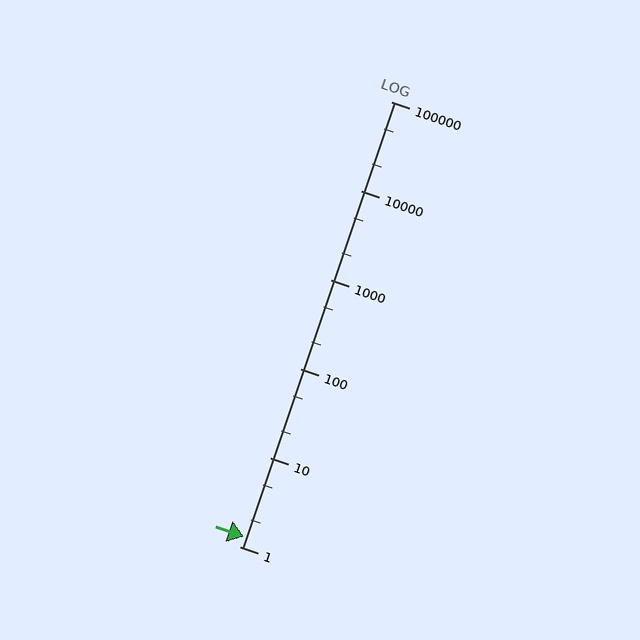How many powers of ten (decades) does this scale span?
The scale spans 5 decades, from 1 to 100000.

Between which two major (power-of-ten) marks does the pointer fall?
The pointer is between 1 and 10.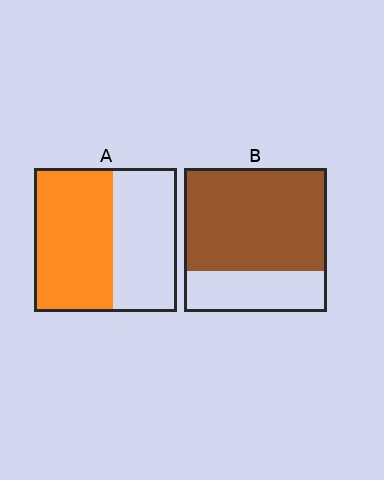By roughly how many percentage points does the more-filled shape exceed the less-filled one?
By roughly 15 percentage points (B over A).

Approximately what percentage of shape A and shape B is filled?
A is approximately 55% and B is approximately 70%.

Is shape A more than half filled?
Yes.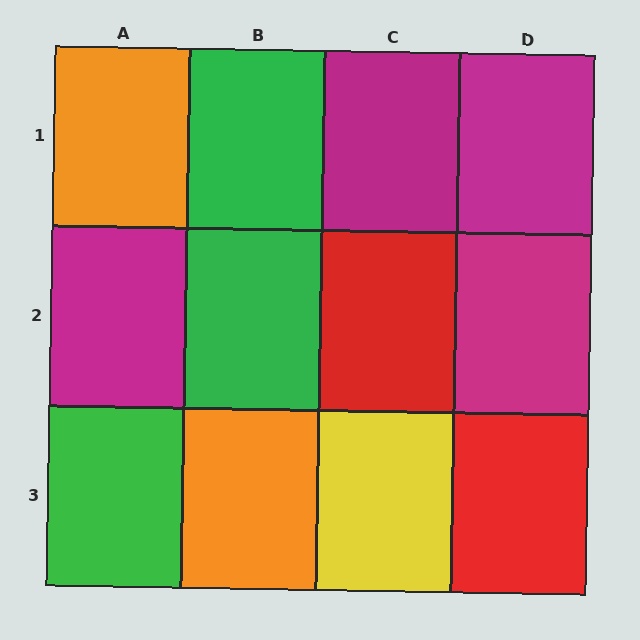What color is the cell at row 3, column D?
Red.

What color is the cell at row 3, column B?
Orange.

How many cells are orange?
2 cells are orange.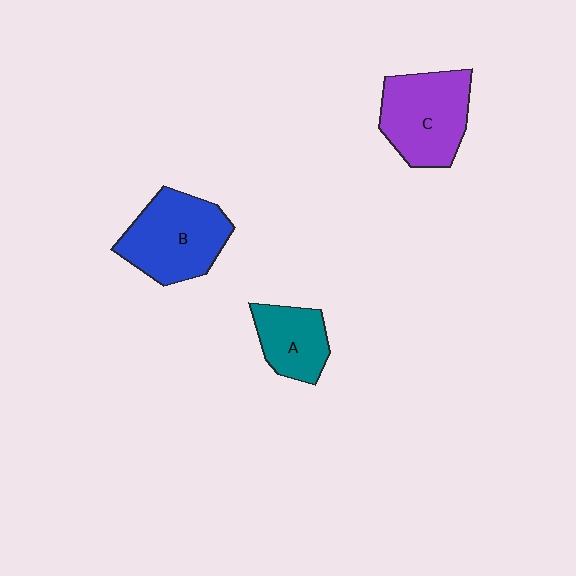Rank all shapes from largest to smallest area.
From largest to smallest: B (blue), C (purple), A (teal).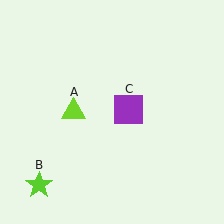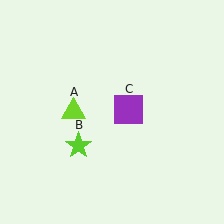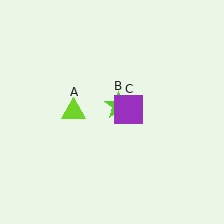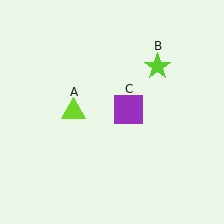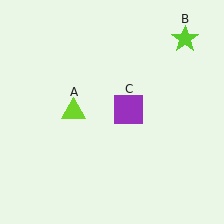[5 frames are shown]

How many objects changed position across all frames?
1 object changed position: lime star (object B).